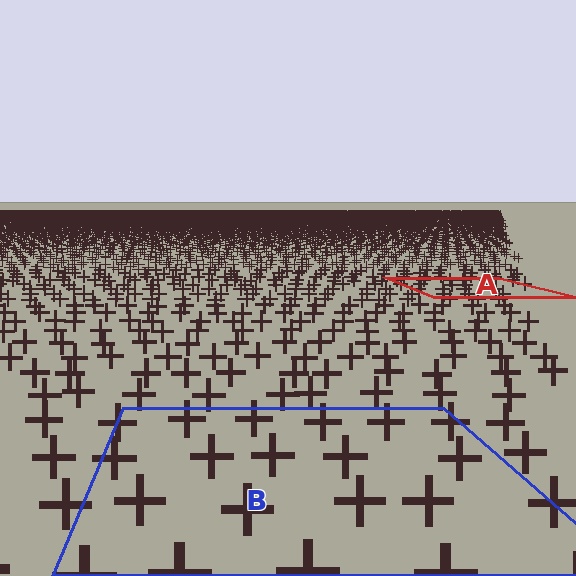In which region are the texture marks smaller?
The texture marks are smaller in region A, because it is farther away.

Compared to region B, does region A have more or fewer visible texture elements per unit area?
Region A has more texture elements per unit area — they are packed more densely because it is farther away.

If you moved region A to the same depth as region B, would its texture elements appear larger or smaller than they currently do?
They would appear larger. At a closer depth, the same texture elements are projected at a bigger on-screen size.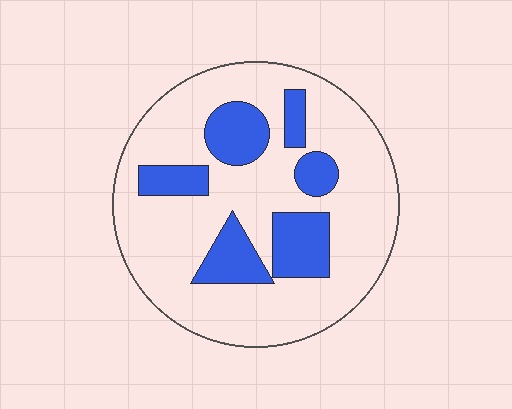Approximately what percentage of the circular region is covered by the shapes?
Approximately 25%.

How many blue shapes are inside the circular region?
6.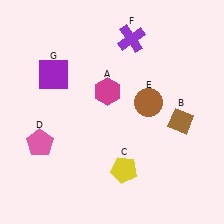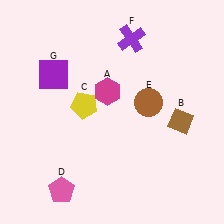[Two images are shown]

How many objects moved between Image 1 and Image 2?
2 objects moved between the two images.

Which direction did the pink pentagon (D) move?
The pink pentagon (D) moved down.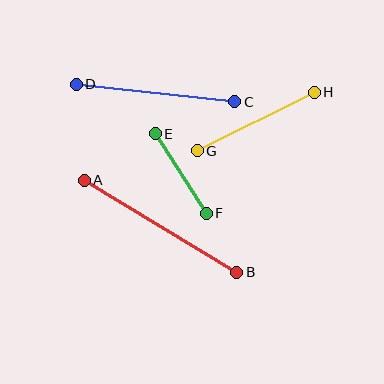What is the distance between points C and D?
The distance is approximately 159 pixels.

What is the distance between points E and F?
The distance is approximately 95 pixels.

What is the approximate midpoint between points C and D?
The midpoint is at approximately (156, 93) pixels.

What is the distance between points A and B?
The distance is approximately 178 pixels.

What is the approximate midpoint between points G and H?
The midpoint is at approximately (256, 122) pixels.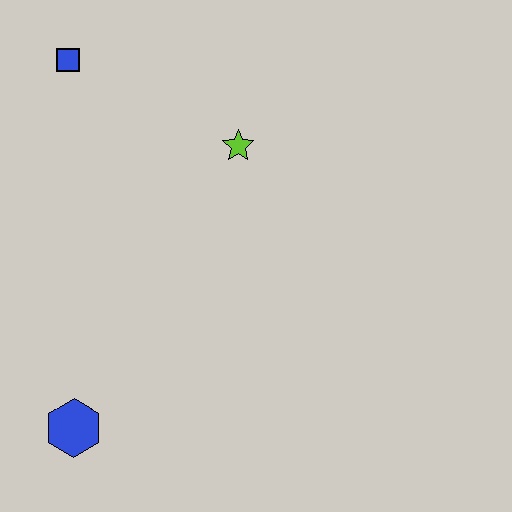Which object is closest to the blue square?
The lime star is closest to the blue square.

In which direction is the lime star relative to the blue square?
The lime star is to the right of the blue square.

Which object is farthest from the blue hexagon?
The blue square is farthest from the blue hexagon.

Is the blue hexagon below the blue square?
Yes